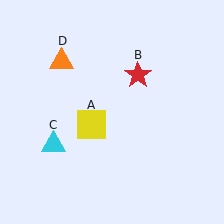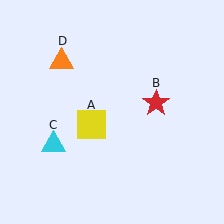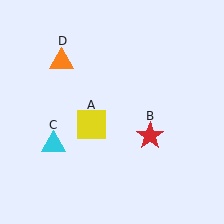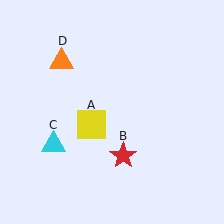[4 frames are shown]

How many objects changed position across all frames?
1 object changed position: red star (object B).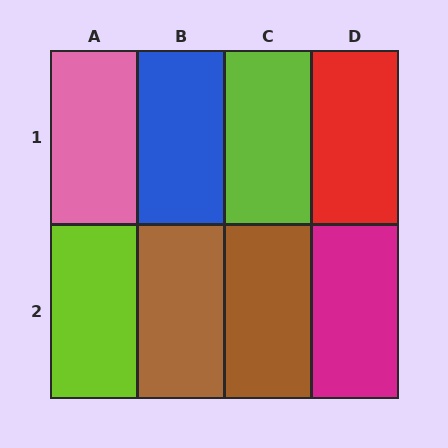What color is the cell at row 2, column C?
Brown.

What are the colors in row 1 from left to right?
Pink, blue, lime, red.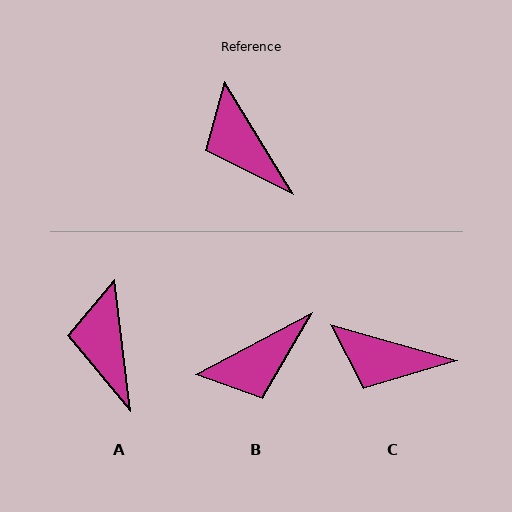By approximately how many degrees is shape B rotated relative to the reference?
Approximately 86 degrees counter-clockwise.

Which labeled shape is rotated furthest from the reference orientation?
B, about 86 degrees away.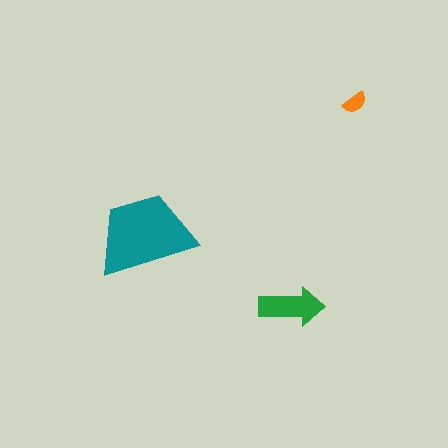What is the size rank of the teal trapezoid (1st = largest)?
1st.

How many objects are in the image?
There are 3 objects in the image.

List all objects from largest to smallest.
The teal trapezoid, the green arrow, the orange semicircle.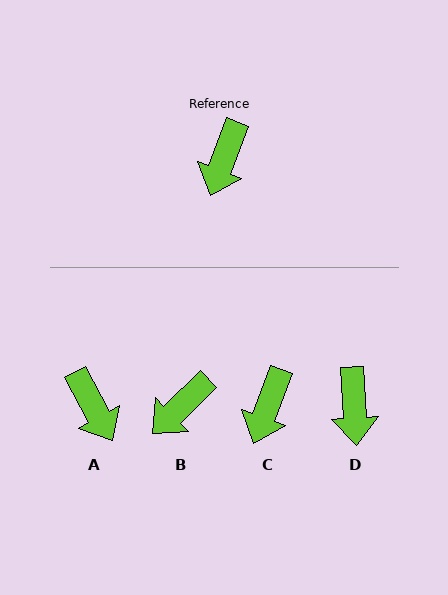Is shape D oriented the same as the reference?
No, it is off by about 24 degrees.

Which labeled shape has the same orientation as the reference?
C.